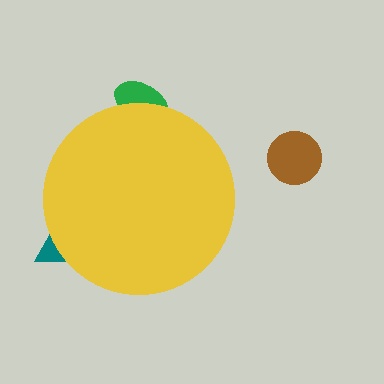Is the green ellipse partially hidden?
Yes, the green ellipse is partially hidden behind the yellow circle.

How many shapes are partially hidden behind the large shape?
2 shapes are partially hidden.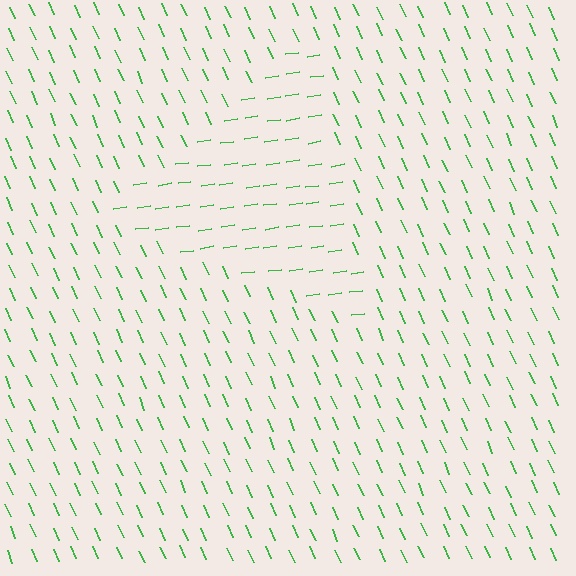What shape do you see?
I see a triangle.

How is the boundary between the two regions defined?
The boundary is defined purely by a change in line orientation (approximately 74 degrees difference). All lines are the same color and thickness.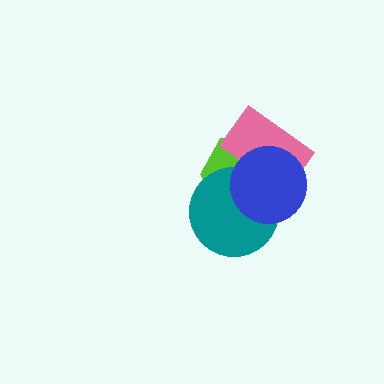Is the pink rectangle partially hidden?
Yes, it is partially covered by another shape.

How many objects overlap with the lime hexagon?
3 objects overlap with the lime hexagon.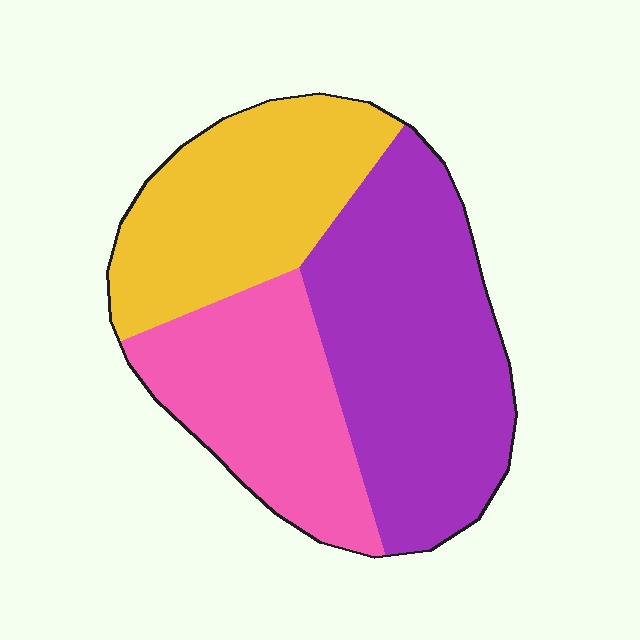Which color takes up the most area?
Purple, at roughly 45%.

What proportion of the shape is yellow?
Yellow takes up between a quarter and a half of the shape.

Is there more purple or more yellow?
Purple.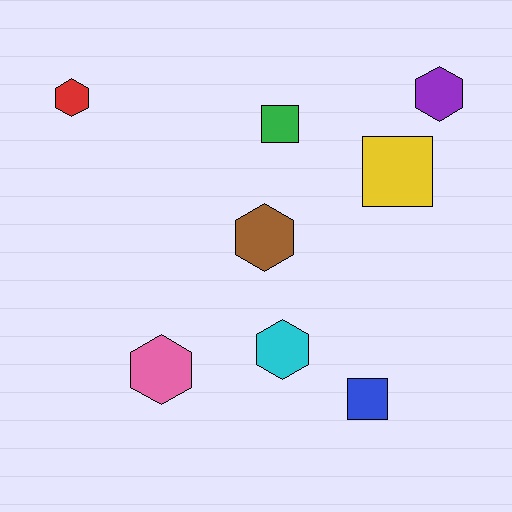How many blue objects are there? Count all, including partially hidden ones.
There is 1 blue object.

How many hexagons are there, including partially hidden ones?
There are 5 hexagons.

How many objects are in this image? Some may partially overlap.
There are 8 objects.